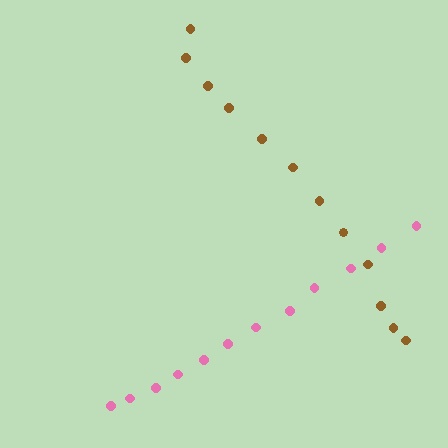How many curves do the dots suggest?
There are 2 distinct paths.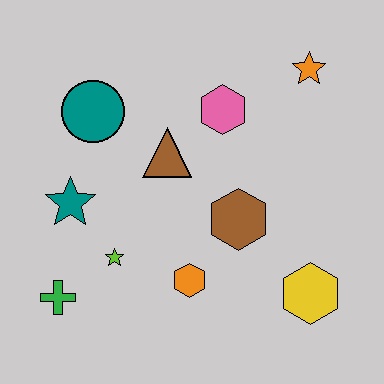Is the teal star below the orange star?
Yes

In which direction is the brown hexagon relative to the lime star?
The brown hexagon is to the right of the lime star.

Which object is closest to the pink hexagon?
The brown triangle is closest to the pink hexagon.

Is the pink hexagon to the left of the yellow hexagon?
Yes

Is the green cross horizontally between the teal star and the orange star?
No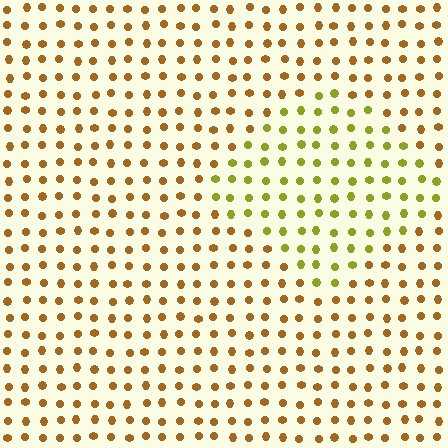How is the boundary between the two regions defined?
The boundary is defined purely by a slight shift in hue (about 39 degrees). Spacing, size, and orientation are identical on both sides.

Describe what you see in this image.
The image is filled with small brown elements in a uniform arrangement. A diamond-shaped region is visible where the elements are tinted to a slightly different hue, forming a subtle color boundary.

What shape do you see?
I see a diamond.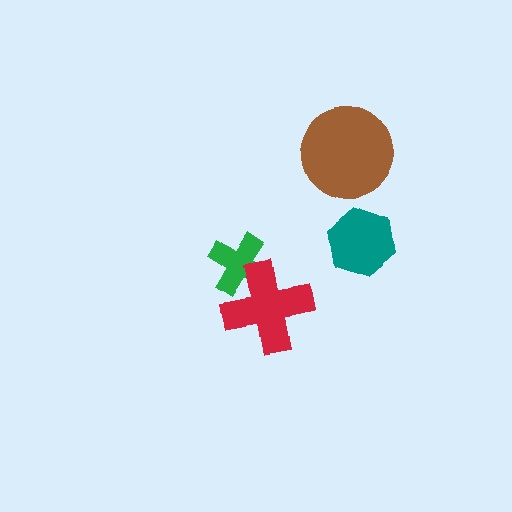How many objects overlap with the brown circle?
0 objects overlap with the brown circle.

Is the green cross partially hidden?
Yes, it is partially covered by another shape.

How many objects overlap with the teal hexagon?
0 objects overlap with the teal hexagon.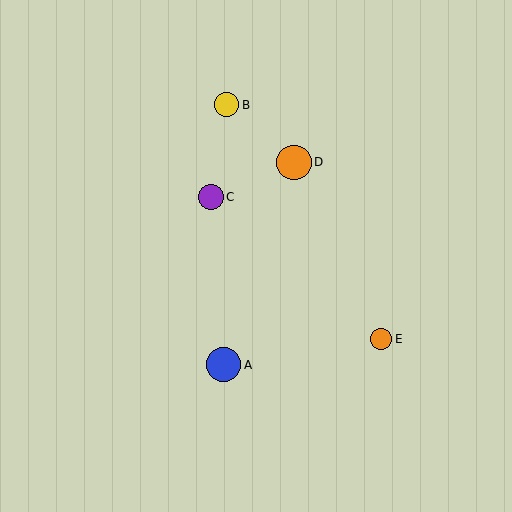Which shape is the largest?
The orange circle (labeled D) is the largest.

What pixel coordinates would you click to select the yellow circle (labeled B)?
Click at (227, 105) to select the yellow circle B.